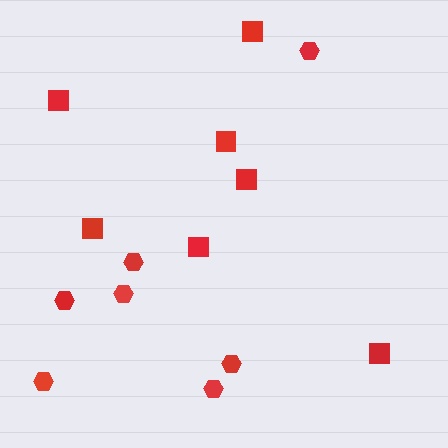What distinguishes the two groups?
There are 2 groups: one group of hexagons (7) and one group of squares (7).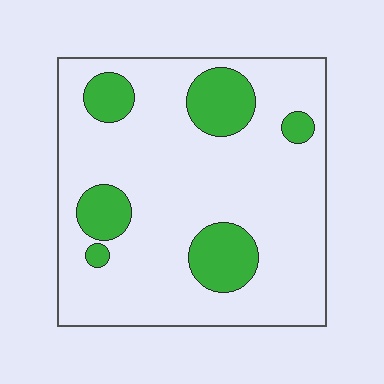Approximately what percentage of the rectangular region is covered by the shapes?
Approximately 20%.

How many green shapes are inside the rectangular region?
6.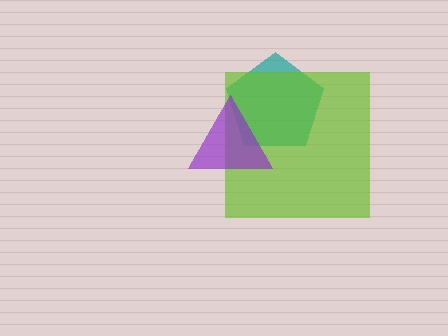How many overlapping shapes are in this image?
There are 3 overlapping shapes in the image.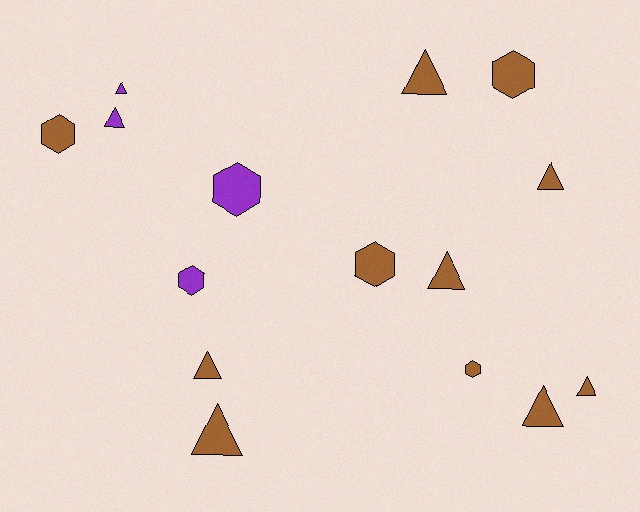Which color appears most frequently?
Brown, with 11 objects.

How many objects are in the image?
There are 15 objects.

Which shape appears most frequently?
Triangle, with 9 objects.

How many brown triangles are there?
There are 7 brown triangles.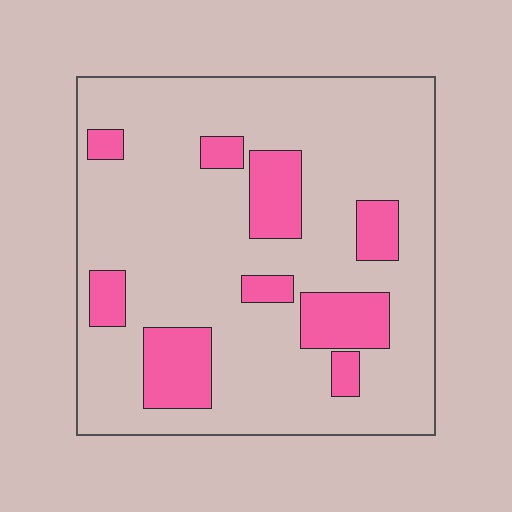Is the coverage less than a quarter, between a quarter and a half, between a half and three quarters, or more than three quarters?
Less than a quarter.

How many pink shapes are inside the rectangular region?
9.